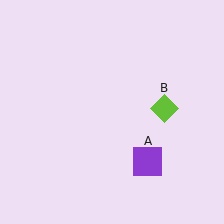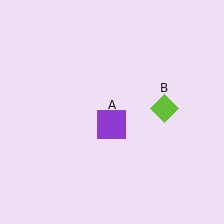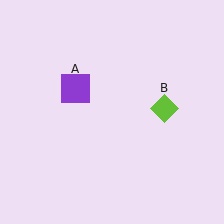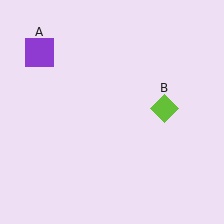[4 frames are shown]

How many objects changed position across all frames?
1 object changed position: purple square (object A).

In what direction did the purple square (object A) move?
The purple square (object A) moved up and to the left.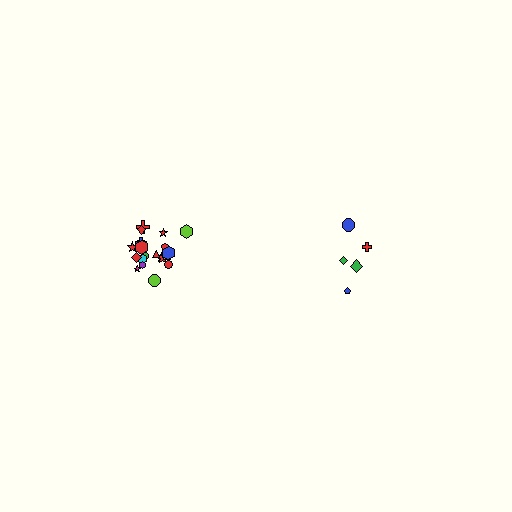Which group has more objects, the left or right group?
The left group.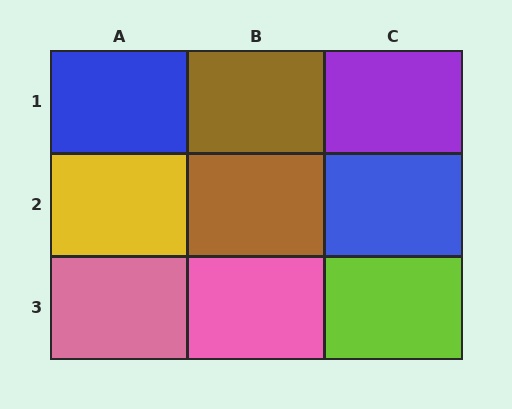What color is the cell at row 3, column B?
Pink.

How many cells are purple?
1 cell is purple.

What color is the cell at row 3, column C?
Lime.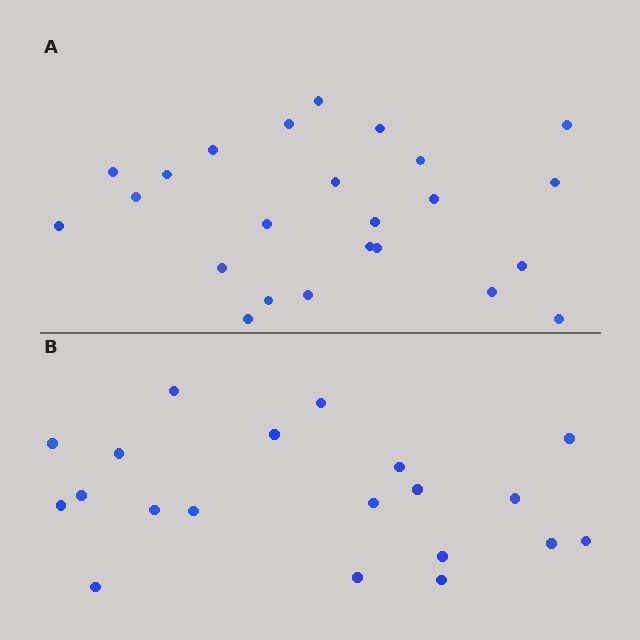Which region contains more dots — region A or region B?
Region A (the top region) has more dots.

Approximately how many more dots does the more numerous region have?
Region A has about 4 more dots than region B.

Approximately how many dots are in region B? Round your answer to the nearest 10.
About 20 dots.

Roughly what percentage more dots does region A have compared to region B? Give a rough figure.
About 20% more.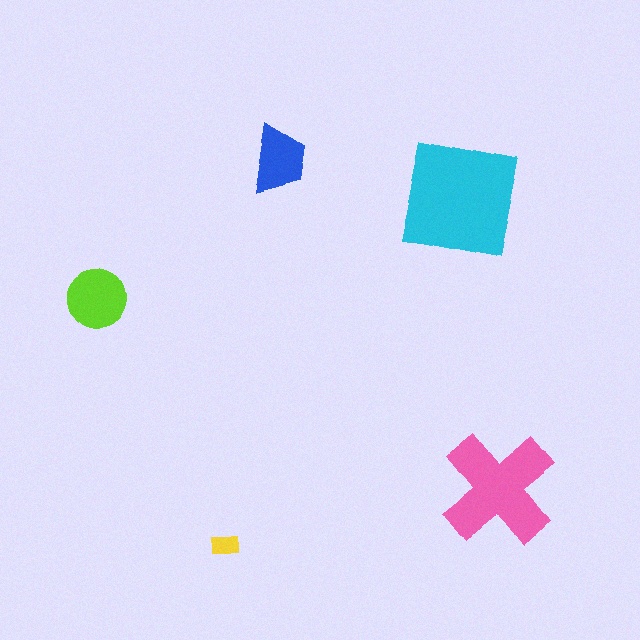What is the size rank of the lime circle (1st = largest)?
3rd.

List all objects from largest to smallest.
The cyan square, the pink cross, the lime circle, the blue trapezoid, the yellow rectangle.